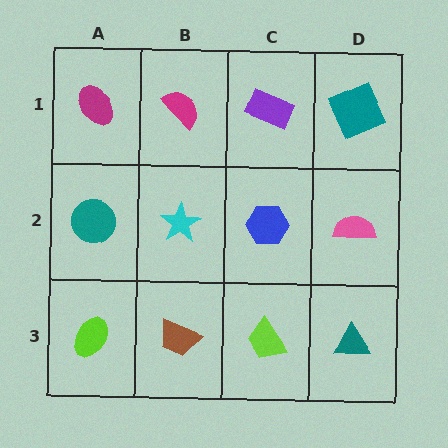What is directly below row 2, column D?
A teal triangle.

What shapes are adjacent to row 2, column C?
A purple rectangle (row 1, column C), a lime trapezoid (row 3, column C), a cyan star (row 2, column B), a pink semicircle (row 2, column D).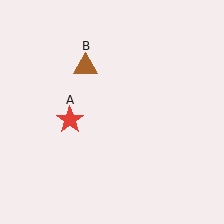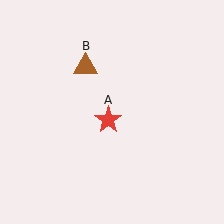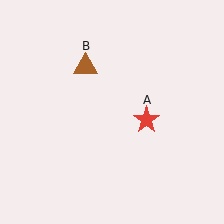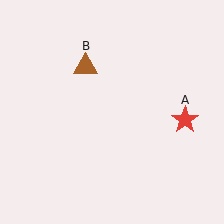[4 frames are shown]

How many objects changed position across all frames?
1 object changed position: red star (object A).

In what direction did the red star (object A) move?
The red star (object A) moved right.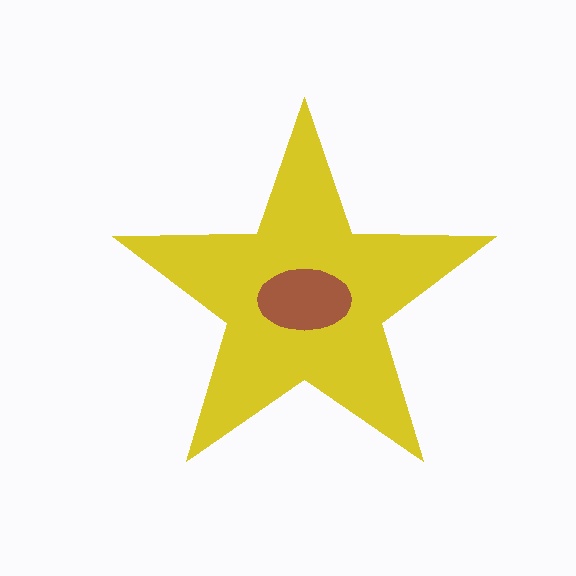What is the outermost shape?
The yellow star.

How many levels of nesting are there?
2.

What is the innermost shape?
The brown ellipse.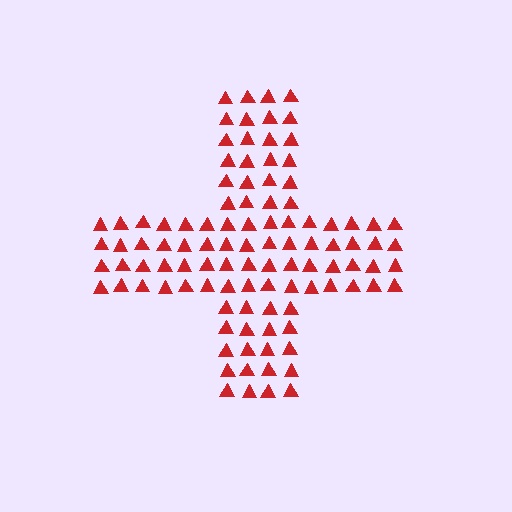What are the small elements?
The small elements are triangles.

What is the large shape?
The large shape is a cross.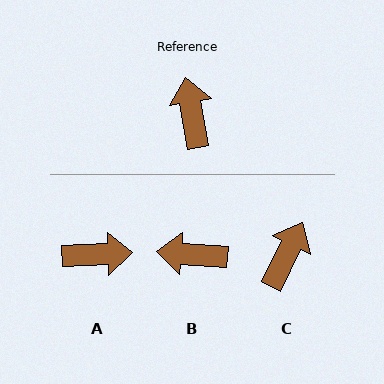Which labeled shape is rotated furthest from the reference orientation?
A, about 98 degrees away.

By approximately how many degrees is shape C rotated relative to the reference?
Approximately 36 degrees clockwise.